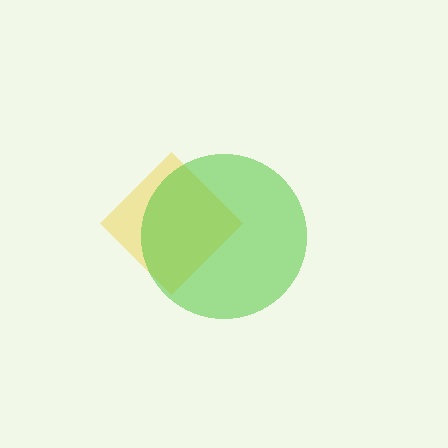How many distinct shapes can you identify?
There are 2 distinct shapes: a yellow diamond, a lime circle.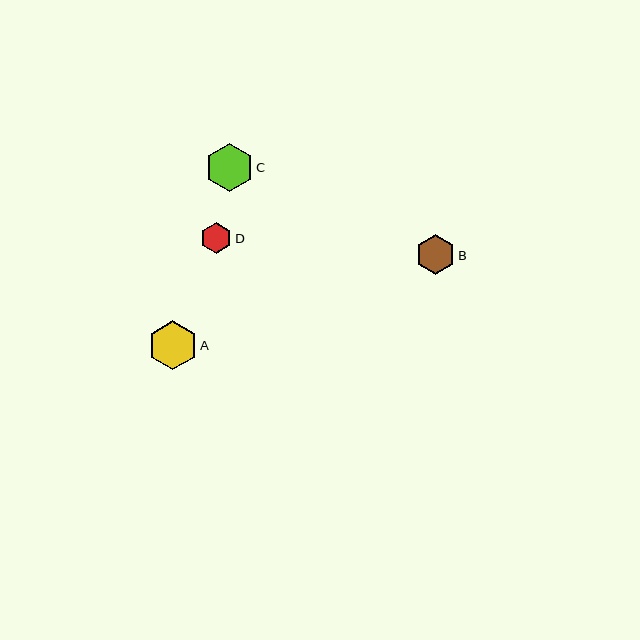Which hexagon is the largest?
Hexagon A is the largest with a size of approximately 49 pixels.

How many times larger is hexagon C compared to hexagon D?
Hexagon C is approximately 1.6 times the size of hexagon D.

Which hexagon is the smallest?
Hexagon D is the smallest with a size of approximately 31 pixels.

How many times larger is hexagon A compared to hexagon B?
Hexagon A is approximately 1.2 times the size of hexagon B.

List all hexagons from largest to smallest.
From largest to smallest: A, C, B, D.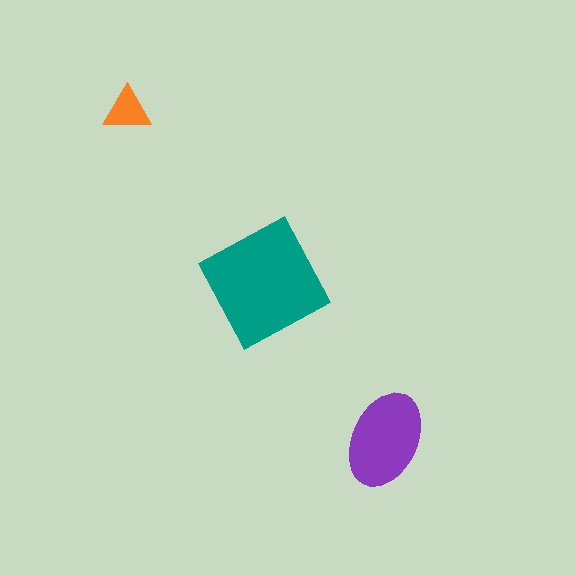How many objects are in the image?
There are 3 objects in the image.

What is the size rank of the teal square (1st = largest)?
1st.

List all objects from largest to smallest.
The teal square, the purple ellipse, the orange triangle.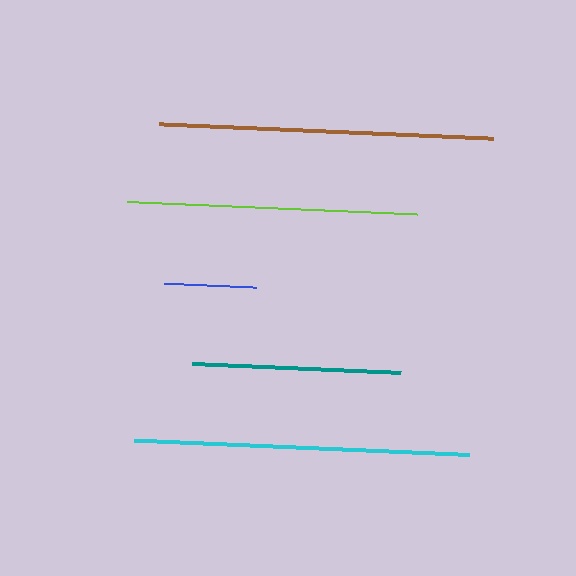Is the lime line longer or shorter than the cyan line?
The cyan line is longer than the lime line.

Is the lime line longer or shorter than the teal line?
The lime line is longer than the teal line.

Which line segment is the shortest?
The blue line is the shortest at approximately 92 pixels.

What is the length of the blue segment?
The blue segment is approximately 92 pixels long.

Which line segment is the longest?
The cyan line is the longest at approximately 335 pixels.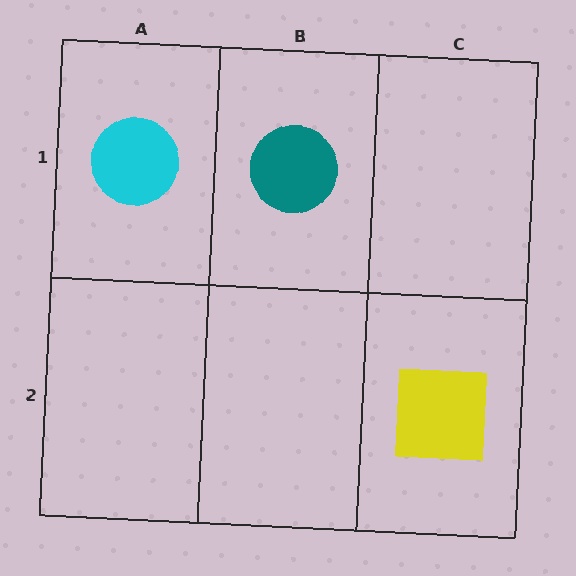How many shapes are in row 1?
2 shapes.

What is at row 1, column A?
A cyan circle.